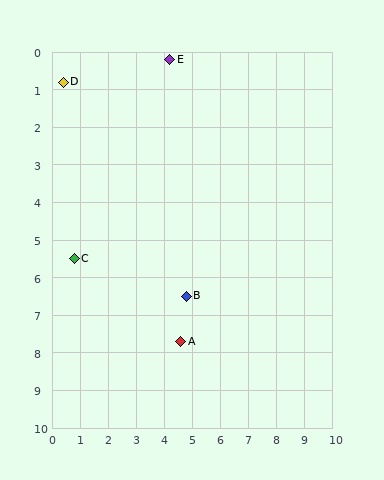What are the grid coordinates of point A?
Point A is at approximately (4.6, 7.7).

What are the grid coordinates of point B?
Point B is at approximately (4.8, 6.5).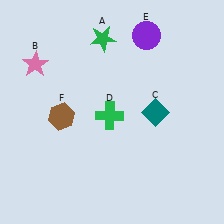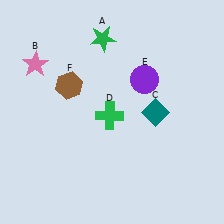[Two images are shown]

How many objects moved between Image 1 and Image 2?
2 objects moved between the two images.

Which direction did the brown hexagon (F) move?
The brown hexagon (F) moved up.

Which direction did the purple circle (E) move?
The purple circle (E) moved down.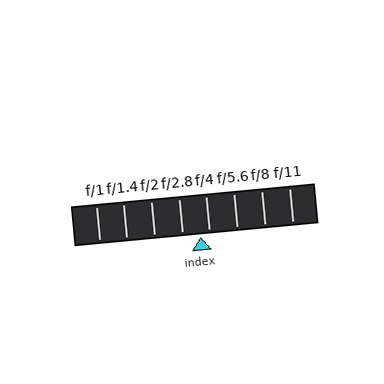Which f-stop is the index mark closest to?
The index mark is closest to f/4.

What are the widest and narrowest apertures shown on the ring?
The widest aperture shown is f/1 and the narrowest is f/11.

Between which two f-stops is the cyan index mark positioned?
The index mark is between f/2.8 and f/4.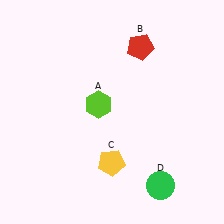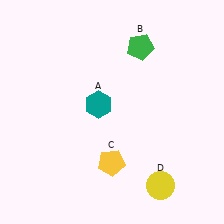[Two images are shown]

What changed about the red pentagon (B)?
In Image 1, B is red. In Image 2, it changed to green.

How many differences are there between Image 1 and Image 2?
There are 3 differences between the two images.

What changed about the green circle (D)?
In Image 1, D is green. In Image 2, it changed to yellow.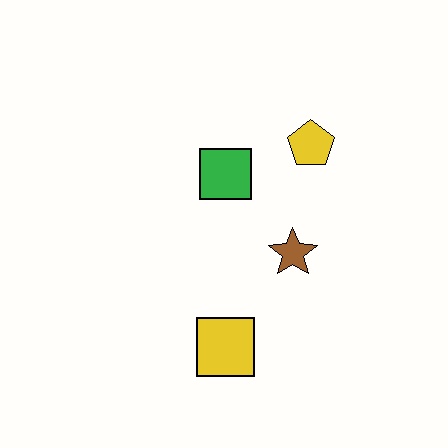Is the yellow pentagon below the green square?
No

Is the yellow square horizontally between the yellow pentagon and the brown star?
No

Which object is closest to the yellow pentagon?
The green square is closest to the yellow pentagon.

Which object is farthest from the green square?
The yellow square is farthest from the green square.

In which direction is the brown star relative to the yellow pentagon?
The brown star is below the yellow pentagon.